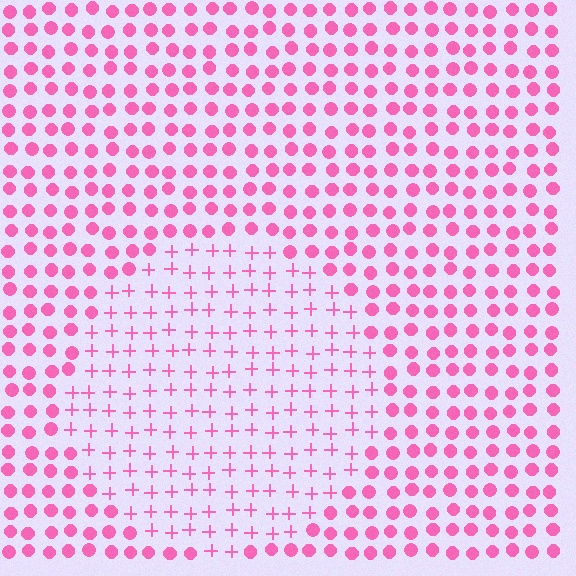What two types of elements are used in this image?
The image uses plus signs inside the circle region and circles outside it.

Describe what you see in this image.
The image is filled with small pink elements arranged in a uniform grid. A circle-shaped region contains plus signs, while the surrounding area contains circles. The boundary is defined purely by the change in element shape.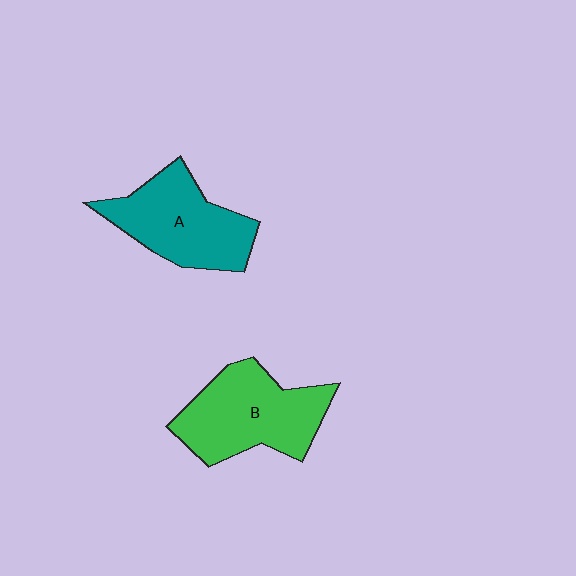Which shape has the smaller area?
Shape A (teal).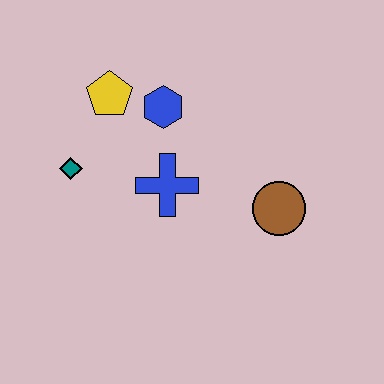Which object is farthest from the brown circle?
The teal diamond is farthest from the brown circle.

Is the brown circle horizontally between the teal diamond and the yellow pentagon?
No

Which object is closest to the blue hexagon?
The yellow pentagon is closest to the blue hexagon.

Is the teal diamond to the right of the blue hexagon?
No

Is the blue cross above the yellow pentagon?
No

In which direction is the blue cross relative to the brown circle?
The blue cross is to the left of the brown circle.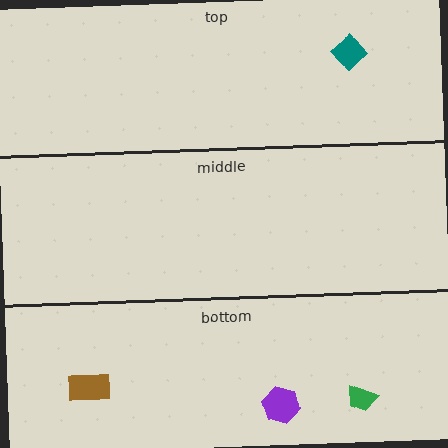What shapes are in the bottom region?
The green trapezoid, the purple hexagon, the brown rectangle.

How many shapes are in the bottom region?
3.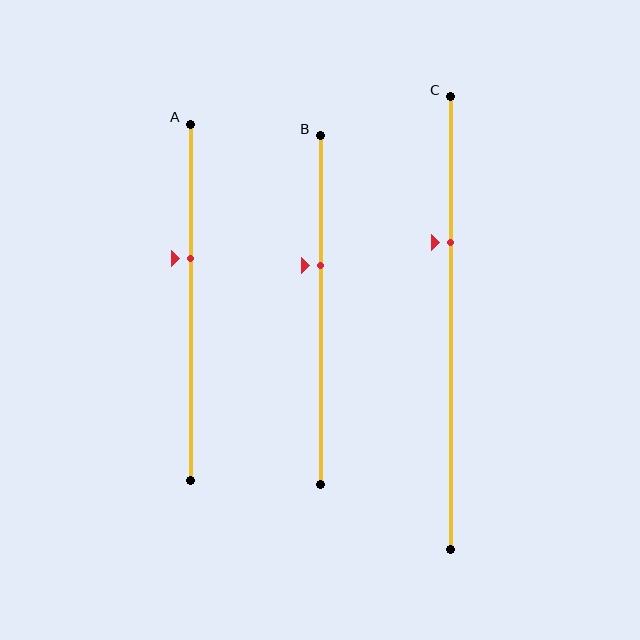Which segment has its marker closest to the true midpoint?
Segment A has its marker closest to the true midpoint.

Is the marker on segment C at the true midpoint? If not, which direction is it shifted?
No, the marker on segment C is shifted upward by about 18% of the segment length.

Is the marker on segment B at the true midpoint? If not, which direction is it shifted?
No, the marker on segment B is shifted upward by about 13% of the segment length.